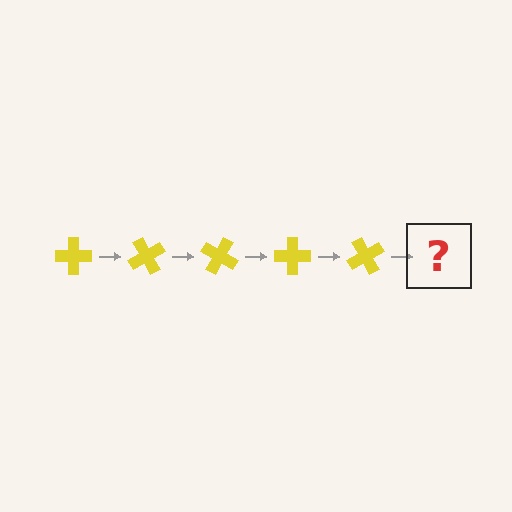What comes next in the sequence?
The next element should be a yellow cross rotated 300 degrees.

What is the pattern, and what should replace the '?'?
The pattern is that the cross rotates 60 degrees each step. The '?' should be a yellow cross rotated 300 degrees.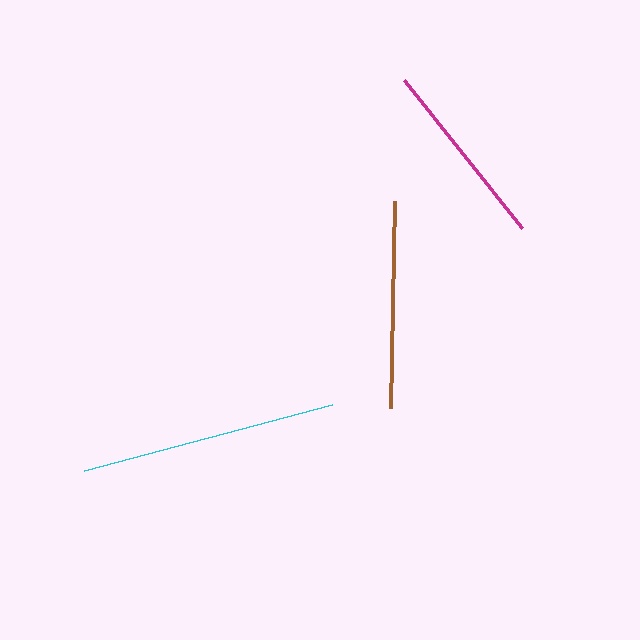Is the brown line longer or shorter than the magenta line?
The brown line is longer than the magenta line.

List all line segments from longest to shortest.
From longest to shortest: cyan, brown, magenta.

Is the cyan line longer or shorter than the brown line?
The cyan line is longer than the brown line.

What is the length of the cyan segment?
The cyan segment is approximately 256 pixels long.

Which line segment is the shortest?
The magenta line is the shortest at approximately 190 pixels.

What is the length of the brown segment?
The brown segment is approximately 207 pixels long.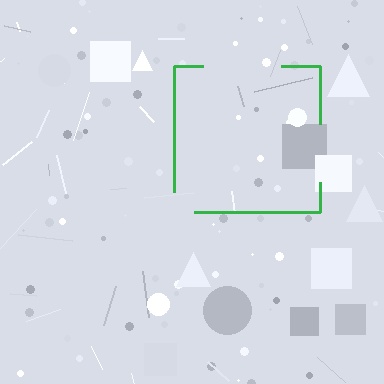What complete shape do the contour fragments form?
The contour fragments form a square.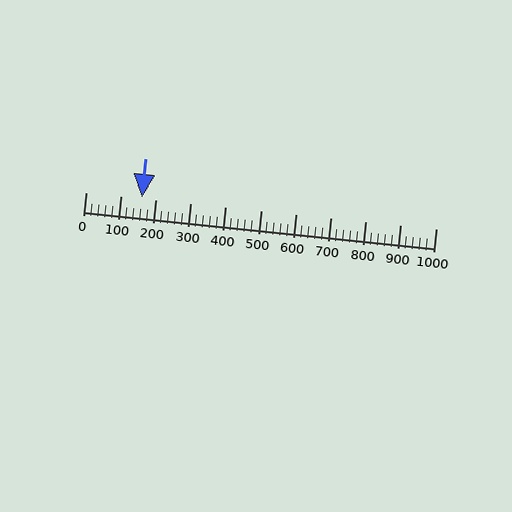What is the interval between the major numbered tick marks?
The major tick marks are spaced 100 units apart.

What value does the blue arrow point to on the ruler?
The blue arrow points to approximately 160.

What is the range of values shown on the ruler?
The ruler shows values from 0 to 1000.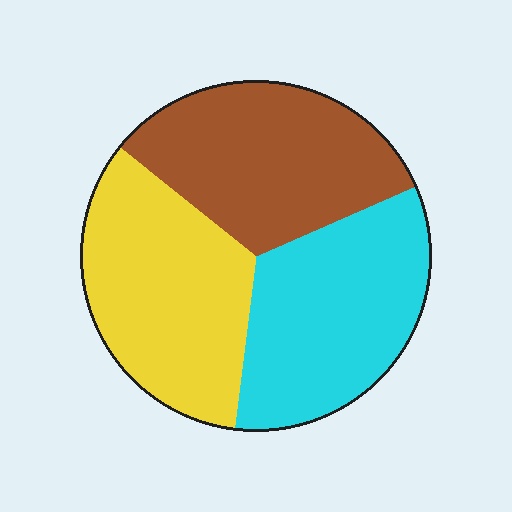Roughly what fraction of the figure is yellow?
Yellow covers 34% of the figure.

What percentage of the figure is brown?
Brown covers 33% of the figure.